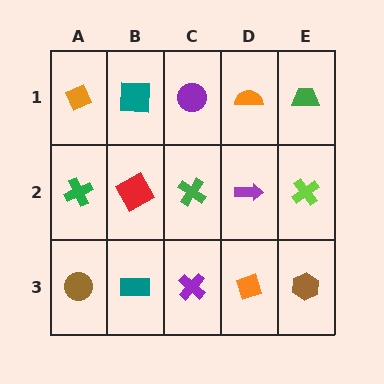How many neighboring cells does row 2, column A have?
3.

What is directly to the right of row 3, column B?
A purple cross.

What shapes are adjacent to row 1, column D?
A purple arrow (row 2, column D), a purple circle (row 1, column C), a green trapezoid (row 1, column E).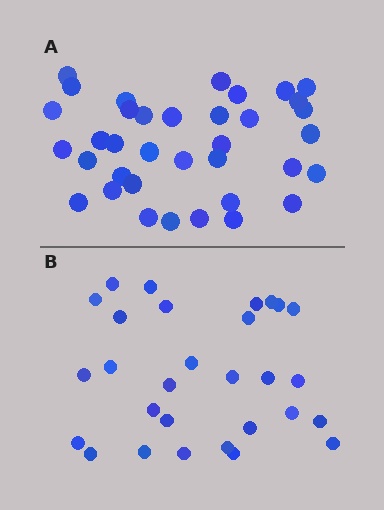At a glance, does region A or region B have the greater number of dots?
Region A (the top region) has more dots.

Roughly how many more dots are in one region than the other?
Region A has roughly 8 or so more dots than region B.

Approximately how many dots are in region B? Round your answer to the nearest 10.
About 30 dots. (The exact count is 29, which rounds to 30.)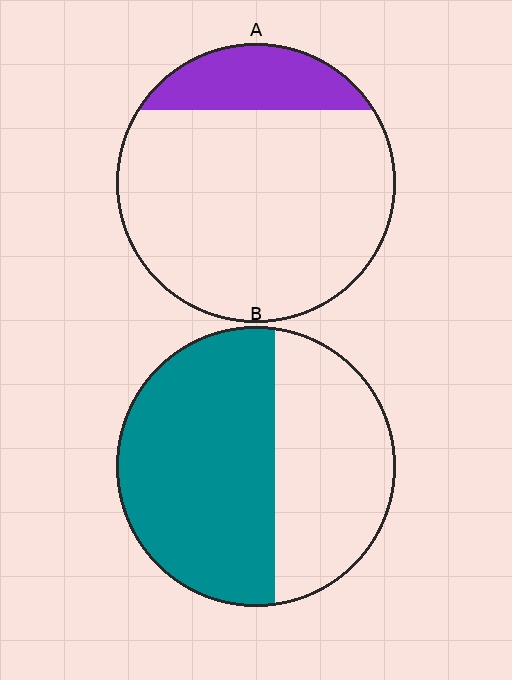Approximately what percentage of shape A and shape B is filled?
A is approximately 20% and B is approximately 60%.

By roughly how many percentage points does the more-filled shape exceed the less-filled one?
By roughly 40 percentage points (B over A).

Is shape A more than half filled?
No.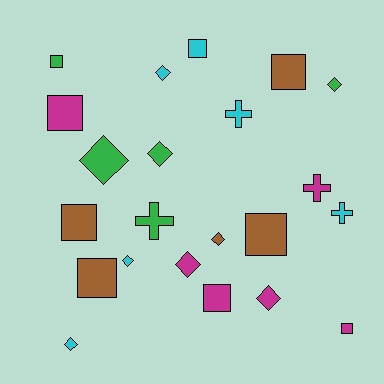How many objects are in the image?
There are 22 objects.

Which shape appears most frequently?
Diamond, with 9 objects.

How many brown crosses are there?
There are no brown crosses.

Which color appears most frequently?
Cyan, with 6 objects.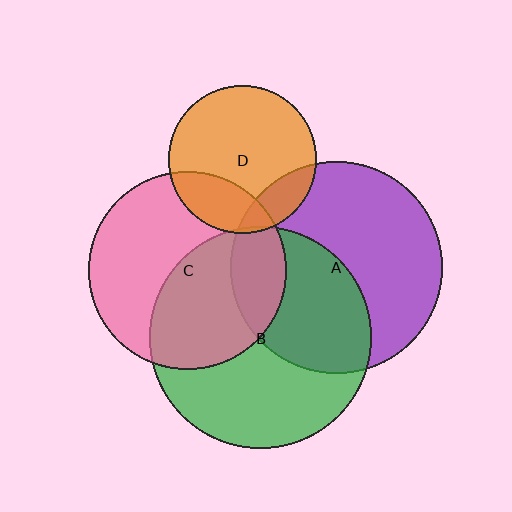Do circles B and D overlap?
Yes.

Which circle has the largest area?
Circle B (green).